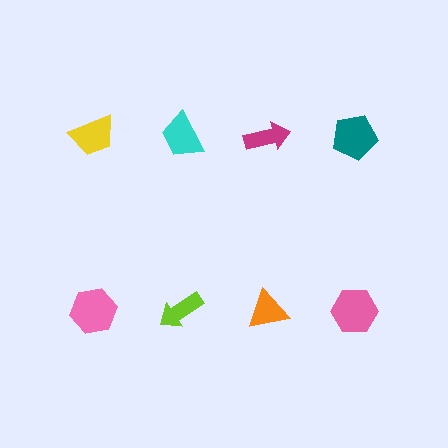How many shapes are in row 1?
4 shapes.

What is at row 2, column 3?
An orange triangle.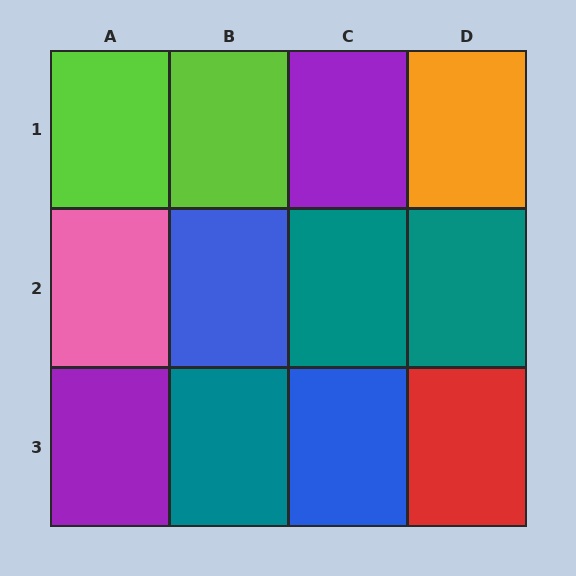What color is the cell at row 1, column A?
Lime.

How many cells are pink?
1 cell is pink.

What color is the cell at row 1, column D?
Orange.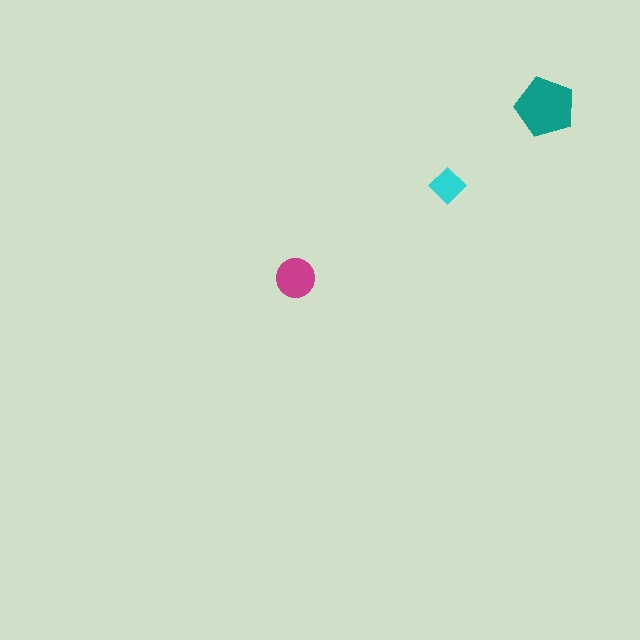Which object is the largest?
The teal pentagon.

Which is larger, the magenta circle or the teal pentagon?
The teal pentagon.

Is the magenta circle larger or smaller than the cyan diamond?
Larger.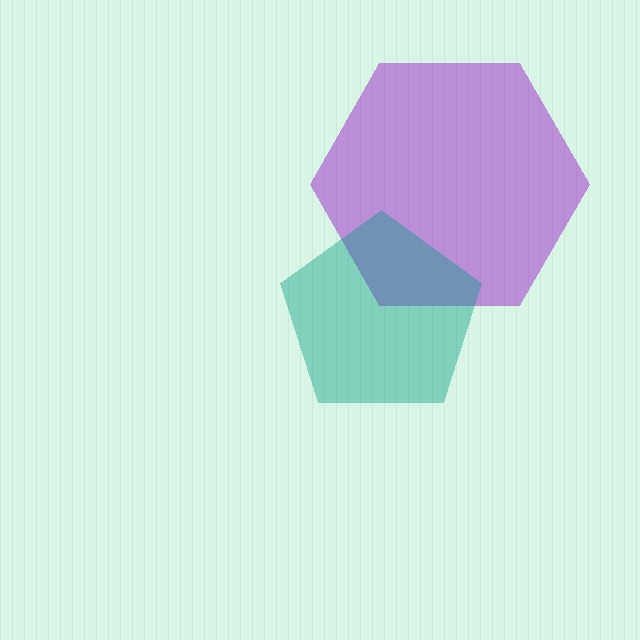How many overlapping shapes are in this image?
There are 2 overlapping shapes in the image.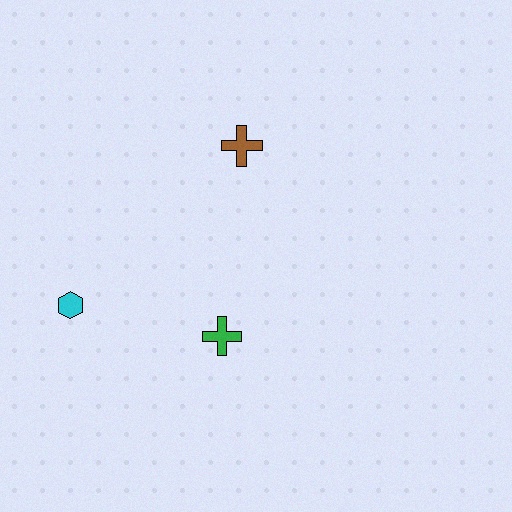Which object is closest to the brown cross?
The green cross is closest to the brown cross.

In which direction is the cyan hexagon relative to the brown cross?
The cyan hexagon is to the left of the brown cross.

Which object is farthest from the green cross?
The brown cross is farthest from the green cross.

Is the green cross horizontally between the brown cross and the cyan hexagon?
Yes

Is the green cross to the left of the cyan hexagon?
No